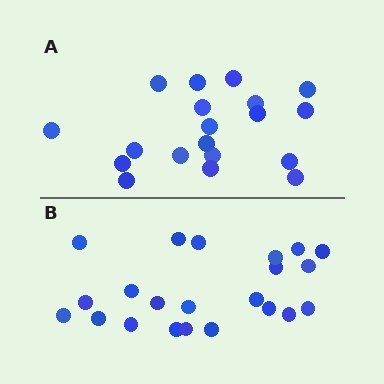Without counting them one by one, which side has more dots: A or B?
Region B (the bottom region) has more dots.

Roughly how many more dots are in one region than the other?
Region B has just a few more — roughly 2 or 3 more dots than region A.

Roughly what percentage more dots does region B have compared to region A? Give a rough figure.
About 15% more.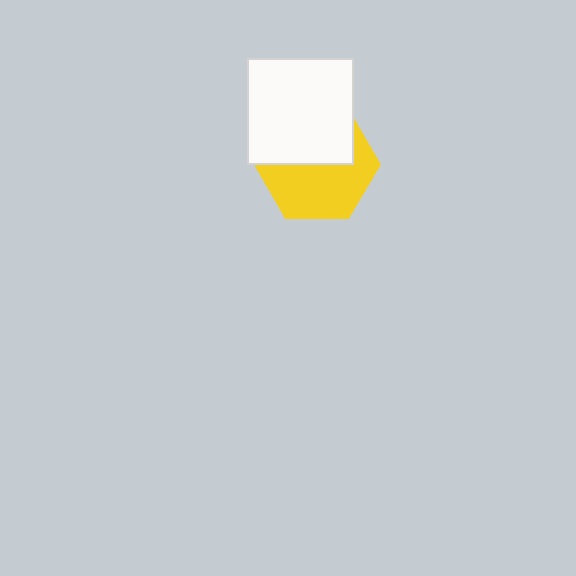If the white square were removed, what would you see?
You would see the complete yellow hexagon.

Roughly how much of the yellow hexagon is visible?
About half of it is visible (roughly 55%).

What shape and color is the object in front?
The object in front is a white square.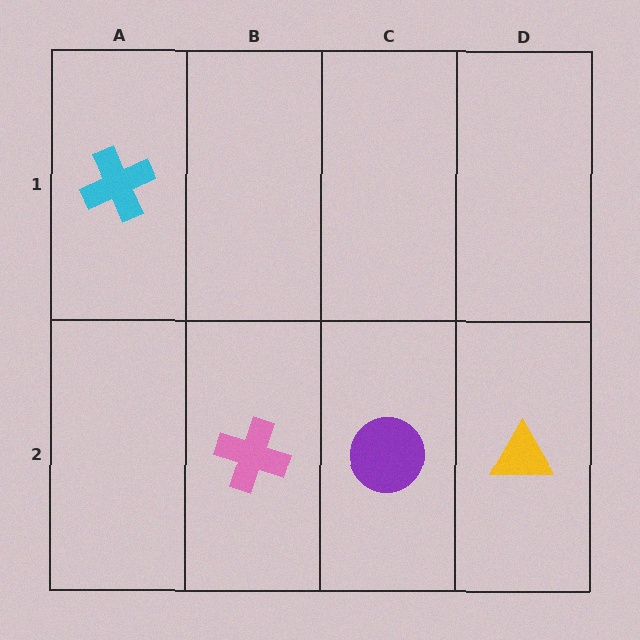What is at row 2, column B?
A pink cross.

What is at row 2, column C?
A purple circle.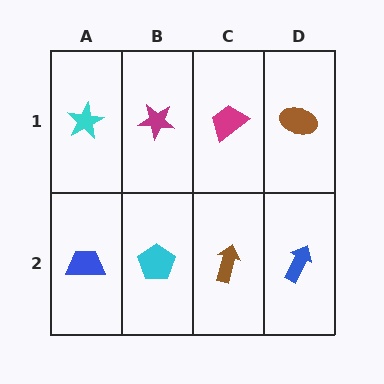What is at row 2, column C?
A brown arrow.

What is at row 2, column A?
A blue trapezoid.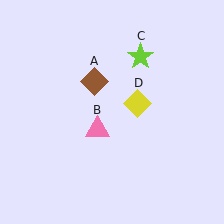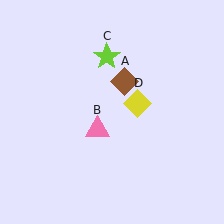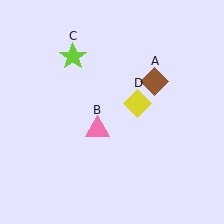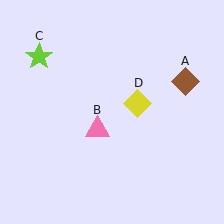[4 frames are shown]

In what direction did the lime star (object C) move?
The lime star (object C) moved left.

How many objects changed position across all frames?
2 objects changed position: brown diamond (object A), lime star (object C).